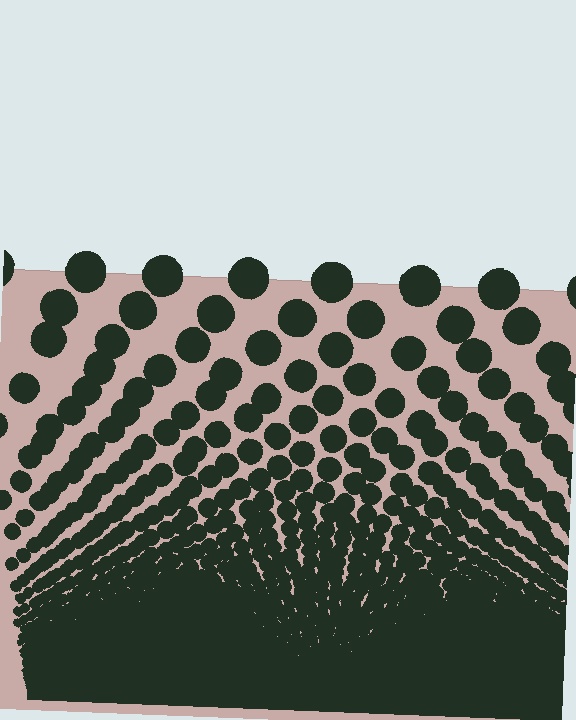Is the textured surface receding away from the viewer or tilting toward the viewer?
The surface appears to tilt toward the viewer. Texture elements get larger and sparser toward the top.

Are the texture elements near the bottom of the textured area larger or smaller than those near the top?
Smaller. The gradient is inverted — elements near the bottom are smaller and denser.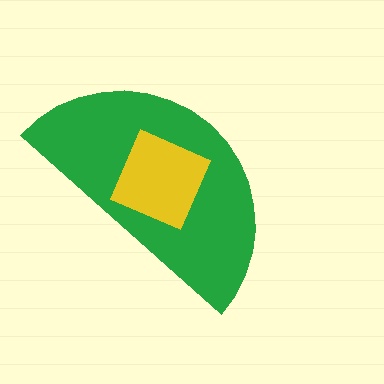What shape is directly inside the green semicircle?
The yellow diamond.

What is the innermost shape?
The yellow diamond.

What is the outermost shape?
The green semicircle.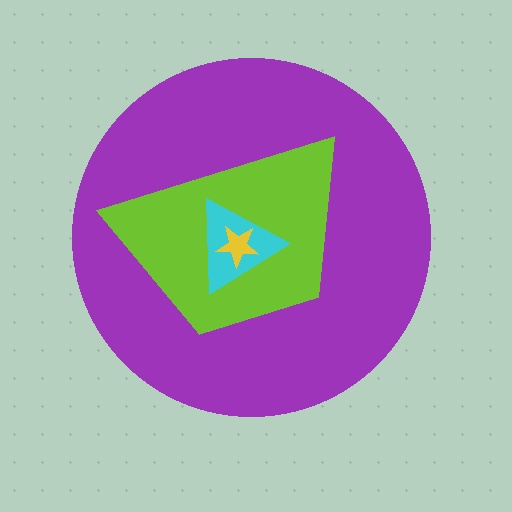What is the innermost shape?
The yellow star.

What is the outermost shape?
The purple circle.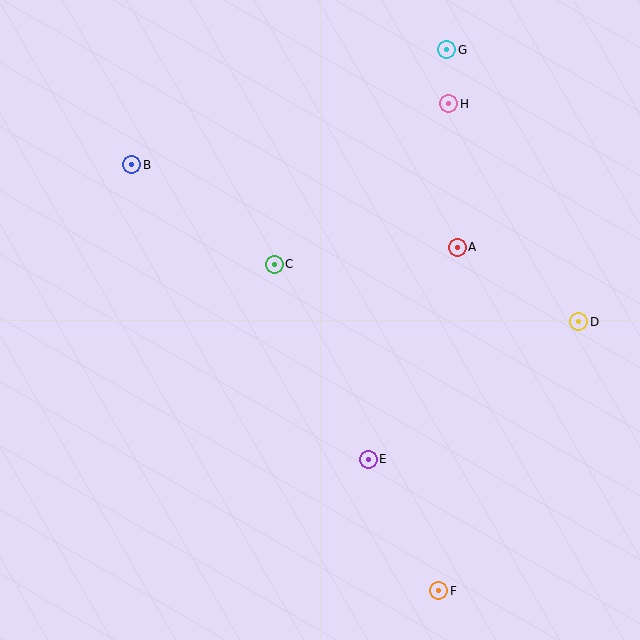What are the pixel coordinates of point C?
Point C is at (274, 264).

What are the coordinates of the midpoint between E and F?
The midpoint between E and F is at (404, 525).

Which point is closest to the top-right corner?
Point G is closest to the top-right corner.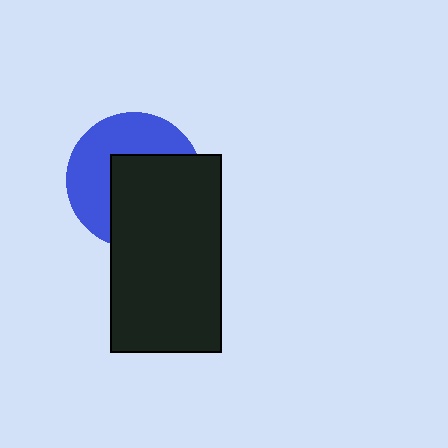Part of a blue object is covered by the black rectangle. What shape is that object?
It is a circle.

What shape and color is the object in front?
The object in front is a black rectangle.